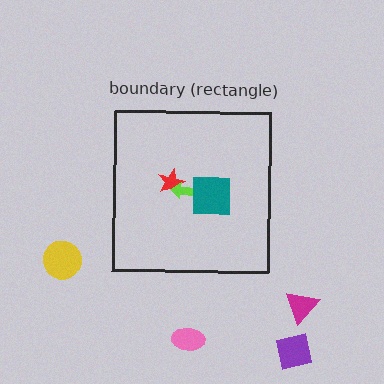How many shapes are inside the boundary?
3 inside, 4 outside.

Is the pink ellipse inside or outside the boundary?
Outside.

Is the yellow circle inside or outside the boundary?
Outside.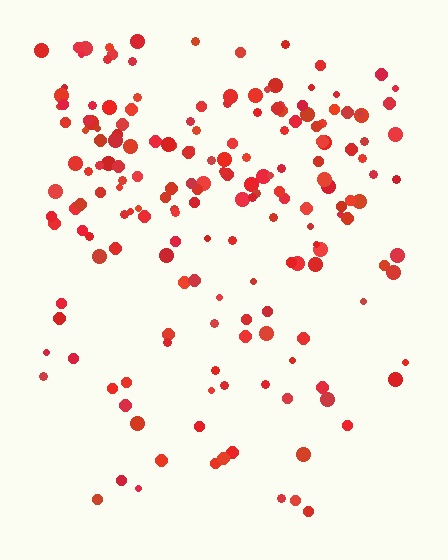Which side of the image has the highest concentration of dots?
The top.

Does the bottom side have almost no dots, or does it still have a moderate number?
Still a moderate number, just noticeably fewer than the top.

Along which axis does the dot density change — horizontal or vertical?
Vertical.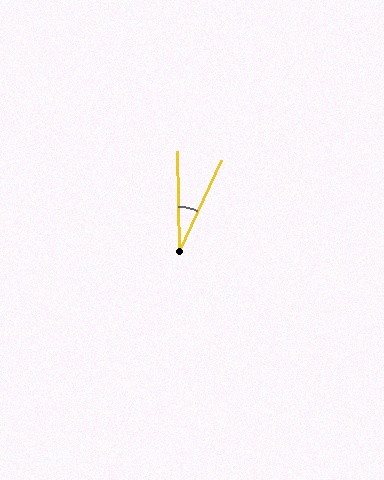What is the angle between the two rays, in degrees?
Approximately 26 degrees.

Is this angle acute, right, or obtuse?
It is acute.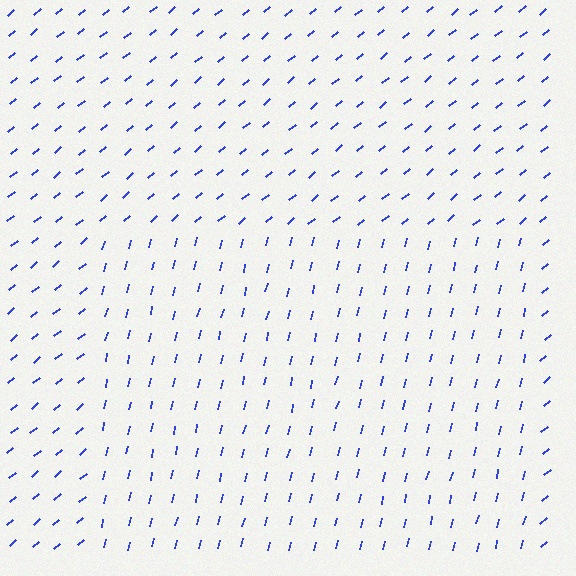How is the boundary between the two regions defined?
The boundary is defined purely by a change in line orientation (approximately 37 degrees difference). All lines are the same color and thickness.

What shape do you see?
I see a rectangle.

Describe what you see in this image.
The image is filled with small blue line segments. A rectangle region in the image has lines oriented differently from the surrounding lines, creating a visible texture boundary.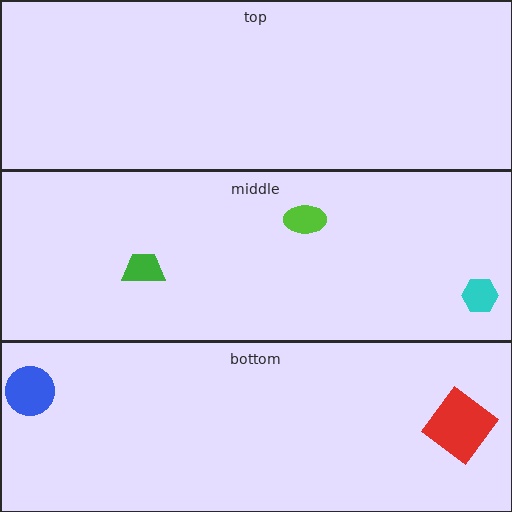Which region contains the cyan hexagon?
The middle region.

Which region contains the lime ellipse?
The middle region.